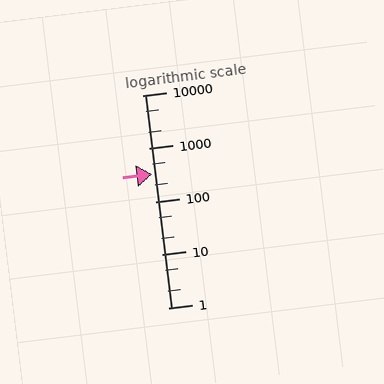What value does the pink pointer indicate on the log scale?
The pointer indicates approximately 320.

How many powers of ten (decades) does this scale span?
The scale spans 4 decades, from 1 to 10000.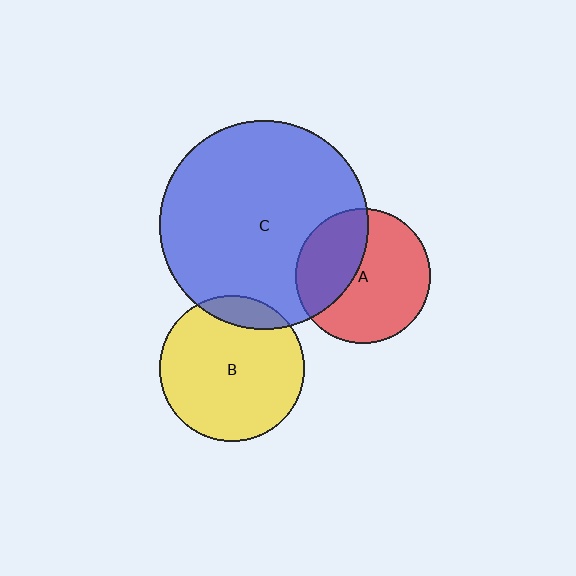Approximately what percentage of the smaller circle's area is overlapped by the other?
Approximately 10%.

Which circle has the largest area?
Circle C (blue).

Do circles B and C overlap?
Yes.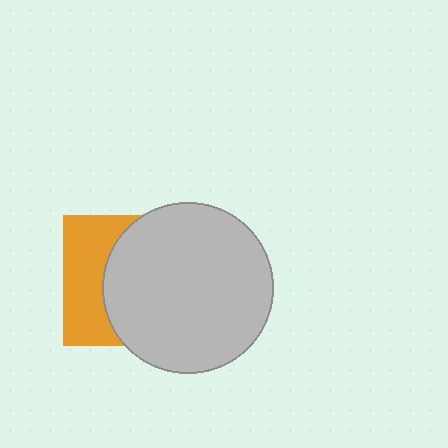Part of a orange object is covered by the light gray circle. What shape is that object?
It is a square.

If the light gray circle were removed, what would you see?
You would see the complete orange square.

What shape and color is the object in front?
The object in front is a light gray circle.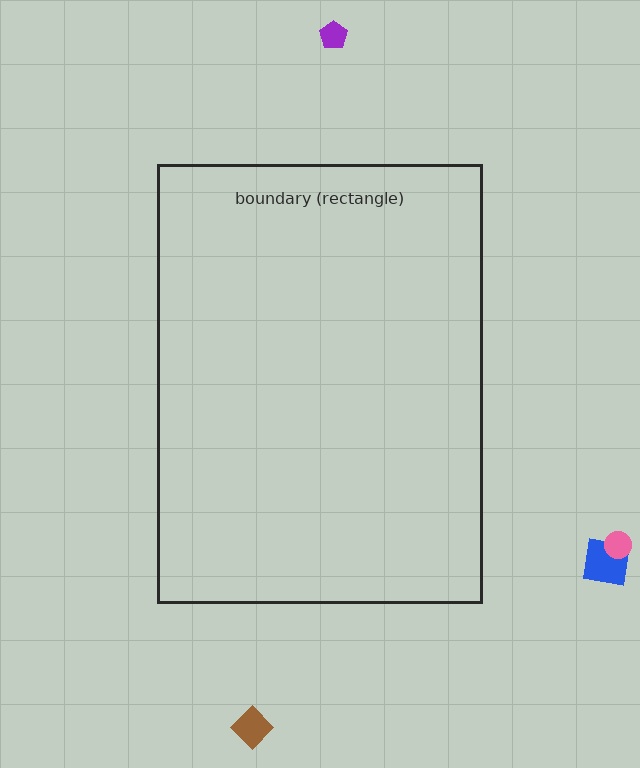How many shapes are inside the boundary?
0 inside, 4 outside.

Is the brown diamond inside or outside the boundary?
Outside.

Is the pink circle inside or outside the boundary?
Outside.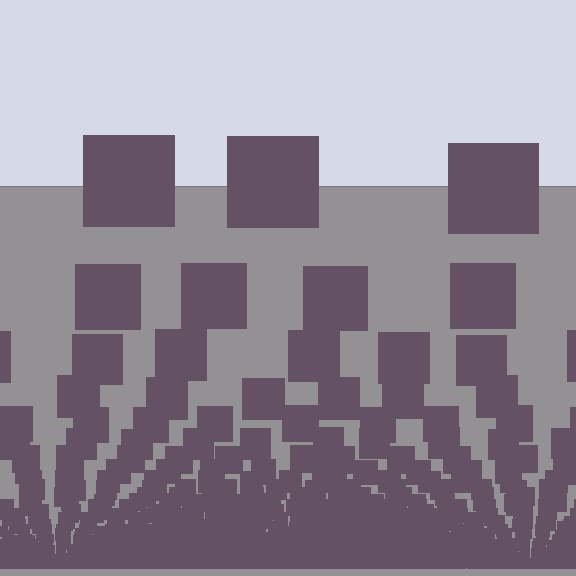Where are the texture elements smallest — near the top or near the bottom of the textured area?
Near the bottom.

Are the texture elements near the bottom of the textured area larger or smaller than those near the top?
Smaller. The gradient is inverted — elements near the bottom are smaller and denser.